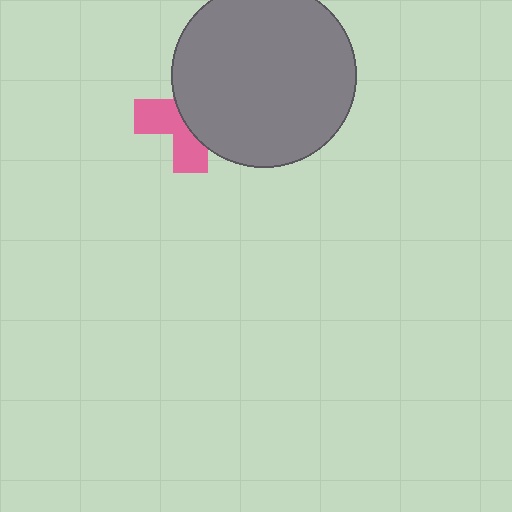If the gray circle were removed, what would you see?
You would see the complete pink cross.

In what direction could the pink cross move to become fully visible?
The pink cross could move left. That would shift it out from behind the gray circle entirely.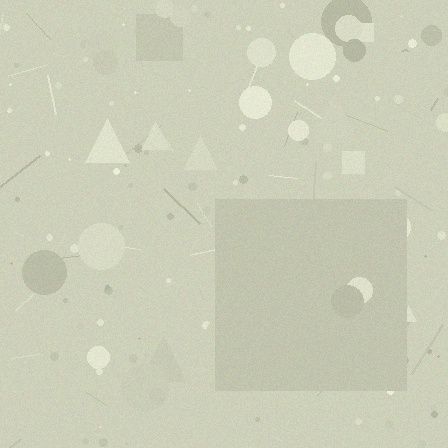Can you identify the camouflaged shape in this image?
The camouflaged shape is a square.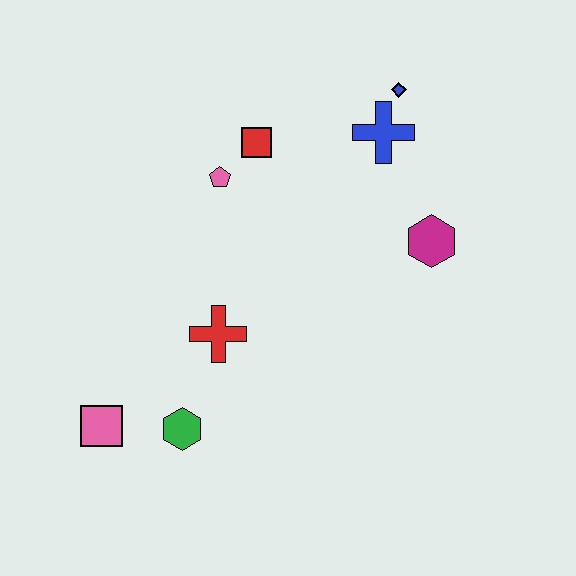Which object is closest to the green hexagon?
The pink square is closest to the green hexagon.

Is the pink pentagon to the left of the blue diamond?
Yes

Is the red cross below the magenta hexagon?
Yes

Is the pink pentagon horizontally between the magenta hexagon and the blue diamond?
No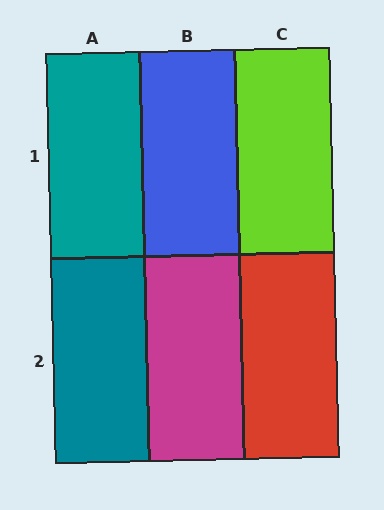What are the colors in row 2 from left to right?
Teal, magenta, red.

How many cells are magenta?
1 cell is magenta.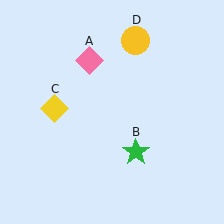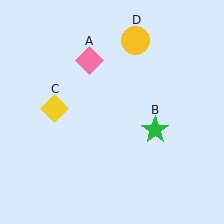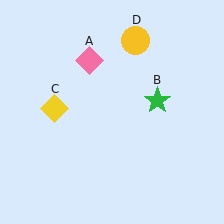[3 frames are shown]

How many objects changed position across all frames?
1 object changed position: green star (object B).